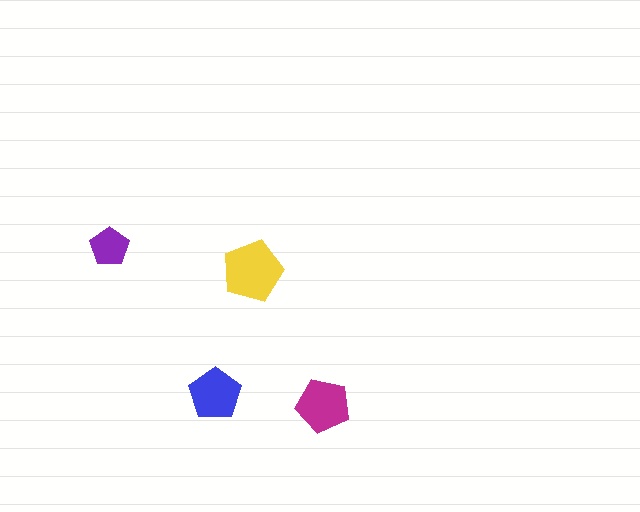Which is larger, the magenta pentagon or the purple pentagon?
The magenta one.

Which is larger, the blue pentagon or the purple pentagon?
The blue one.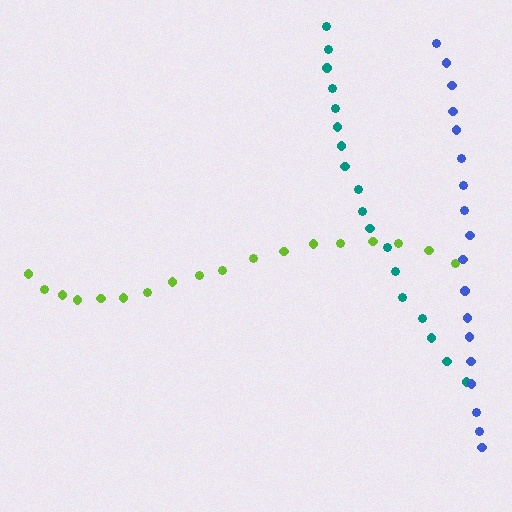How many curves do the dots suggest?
There are 3 distinct paths.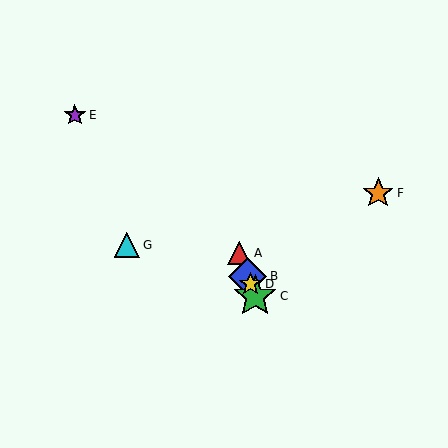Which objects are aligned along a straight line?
Objects A, B, C, D are aligned along a straight line.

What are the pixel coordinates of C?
Object C is at (255, 296).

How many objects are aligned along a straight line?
4 objects (A, B, C, D) are aligned along a straight line.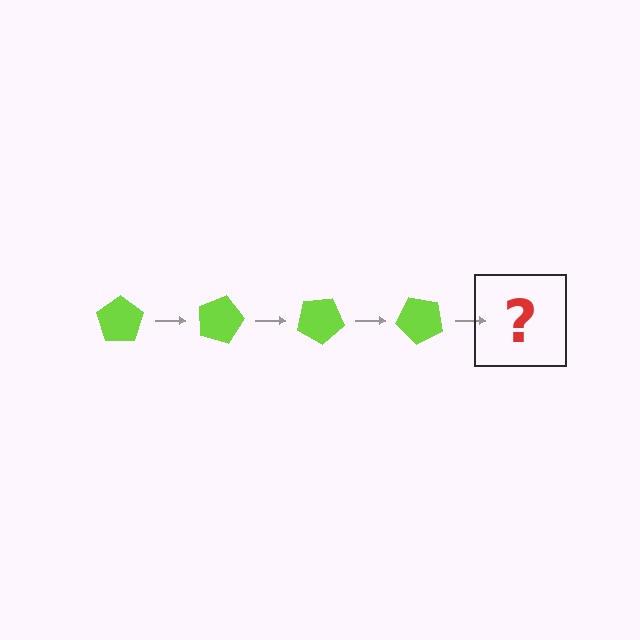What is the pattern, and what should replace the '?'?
The pattern is that the pentagon rotates 15 degrees each step. The '?' should be a lime pentagon rotated 60 degrees.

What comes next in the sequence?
The next element should be a lime pentagon rotated 60 degrees.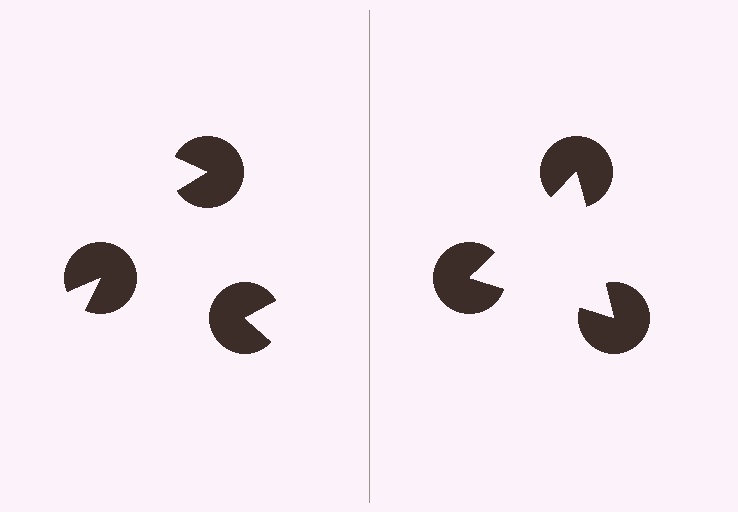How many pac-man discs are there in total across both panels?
6 — 3 on each side.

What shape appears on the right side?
An illusory triangle.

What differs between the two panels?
The pac-man discs are positioned identically on both sides; only the wedge orientations differ. On the right they align to a triangle; on the left they are misaligned.